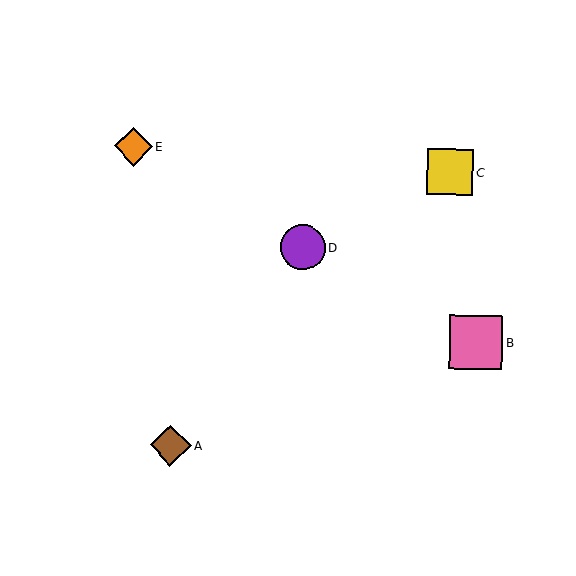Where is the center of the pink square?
The center of the pink square is at (476, 342).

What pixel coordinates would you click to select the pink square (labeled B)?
Click at (476, 342) to select the pink square B.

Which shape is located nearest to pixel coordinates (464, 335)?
The pink square (labeled B) at (476, 342) is nearest to that location.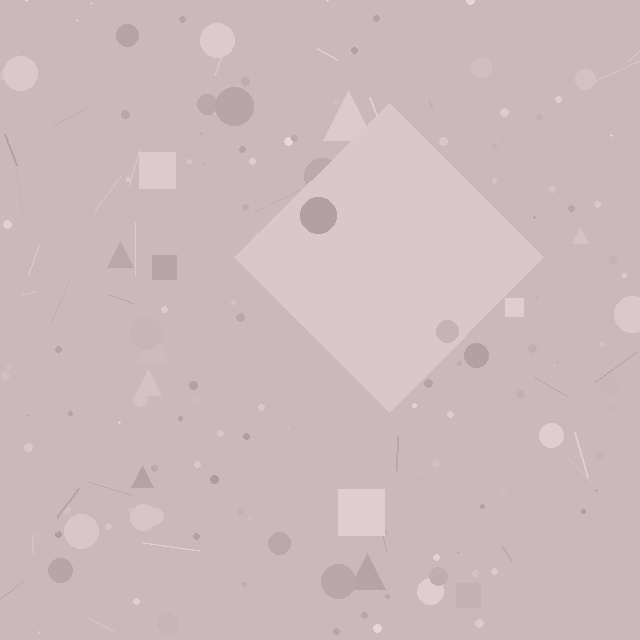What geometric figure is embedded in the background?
A diamond is embedded in the background.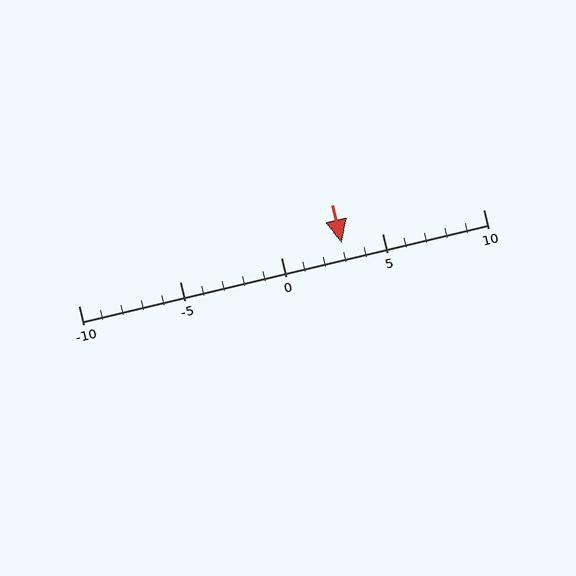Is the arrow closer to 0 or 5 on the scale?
The arrow is closer to 5.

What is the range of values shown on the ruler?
The ruler shows values from -10 to 10.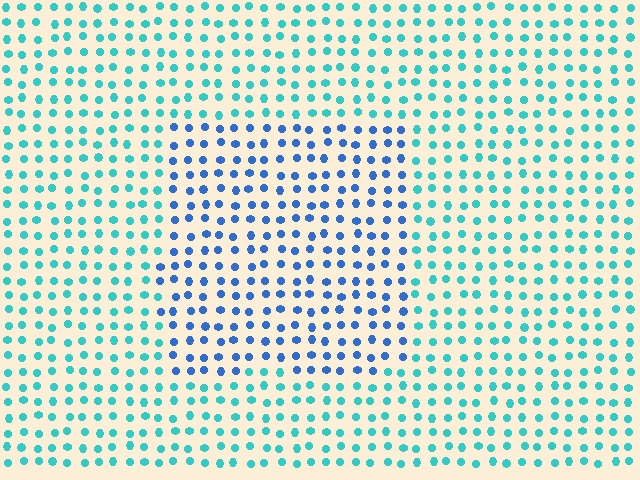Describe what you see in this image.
The image is filled with small cyan elements in a uniform arrangement. A rectangle-shaped region is visible where the elements are tinted to a slightly different hue, forming a subtle color boundary.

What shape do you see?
I see a rectangle.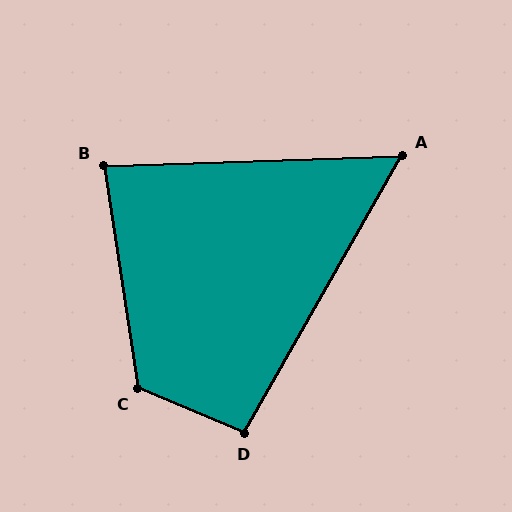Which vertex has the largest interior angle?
C, at approximately 122 degrees.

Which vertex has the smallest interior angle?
A, at approximately 58 degrees.